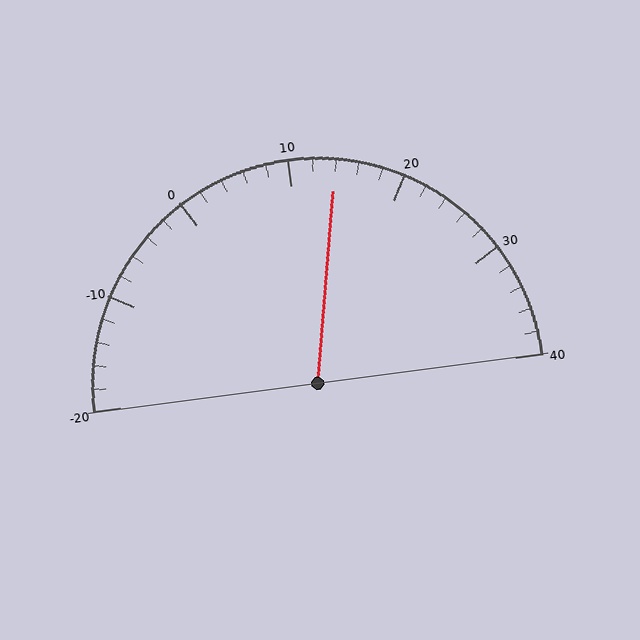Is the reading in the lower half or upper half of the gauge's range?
The reading is in the upper half of the range (-20 to 40).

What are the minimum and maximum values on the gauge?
The gauge ranges from -20 to 40.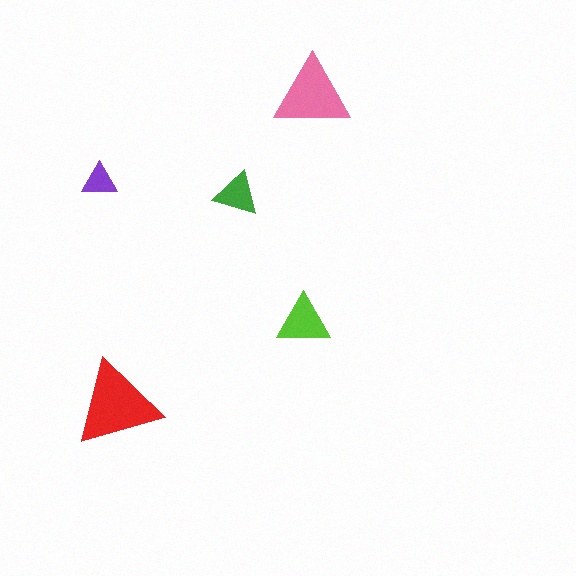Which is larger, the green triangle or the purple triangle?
The green one.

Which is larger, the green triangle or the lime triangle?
The lime one.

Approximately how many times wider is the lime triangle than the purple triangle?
About 1.5 times wider.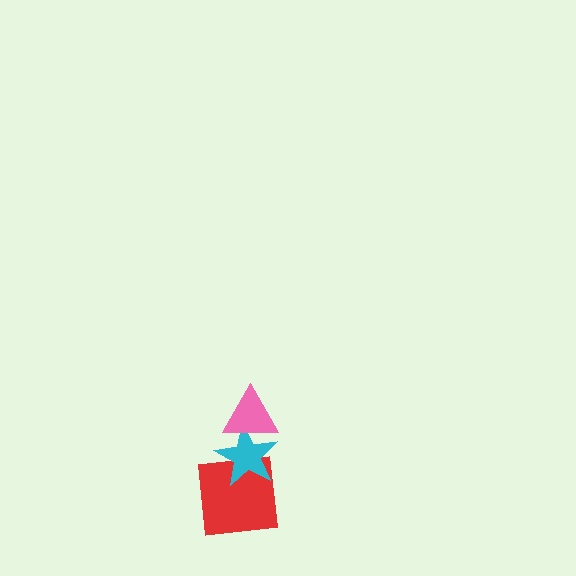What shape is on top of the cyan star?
The pink triangle is on top of the cyan star.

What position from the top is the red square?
The red square is 3rd from the top.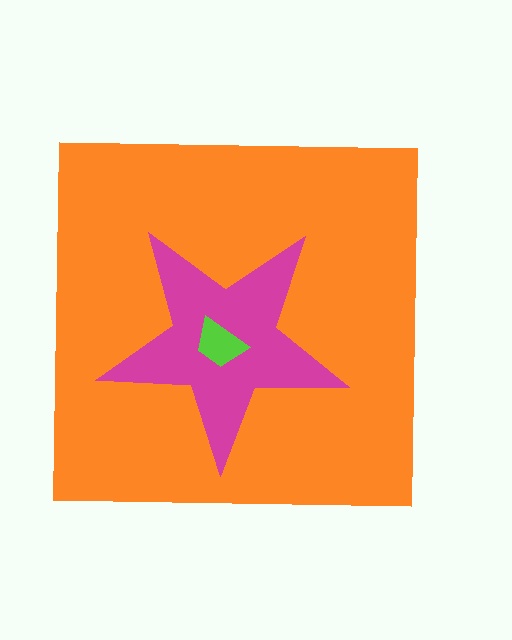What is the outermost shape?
The orange square.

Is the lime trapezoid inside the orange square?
Yes.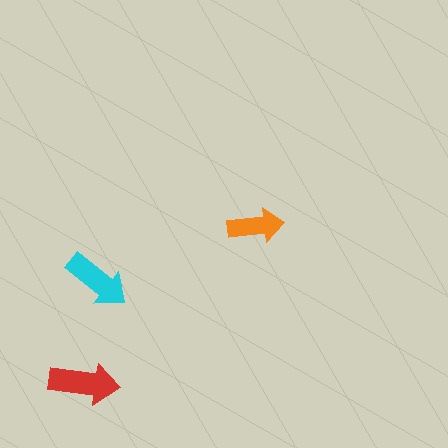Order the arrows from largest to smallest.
the red one, the cyan one, the orange one.